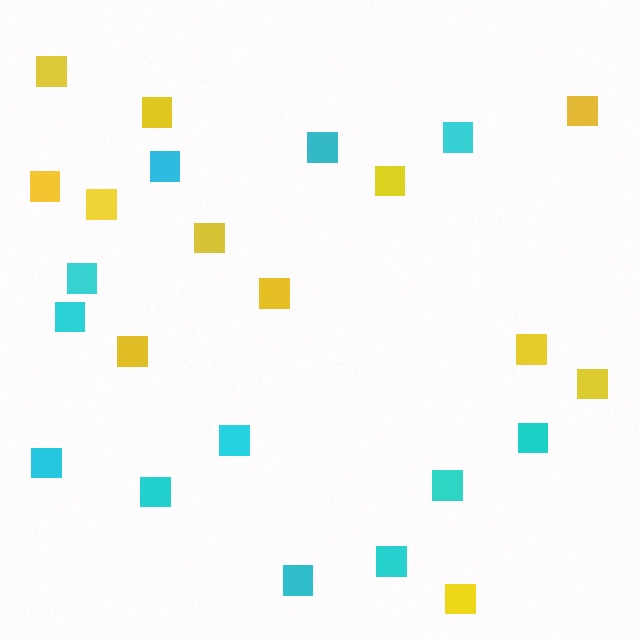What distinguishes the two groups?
There are 2 groups: one group of yellow squares (12) and one group of cyan squares (12).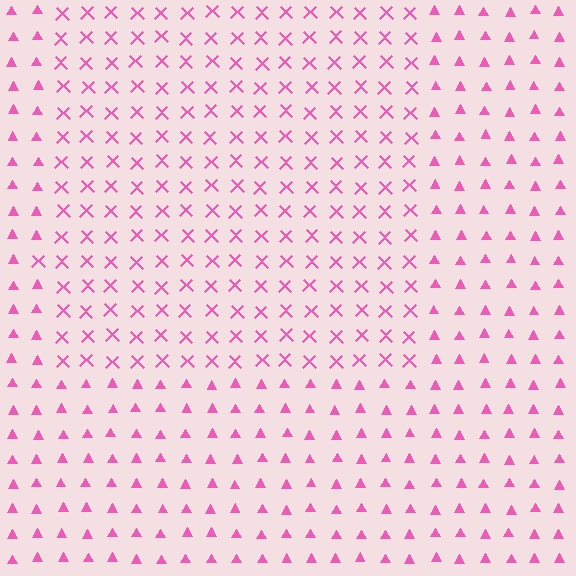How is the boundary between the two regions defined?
The boundary is defined by a change in element shape: X marks inside vs. triangles outside. All elements share the same color and spacing.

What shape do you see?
I see a rectangle.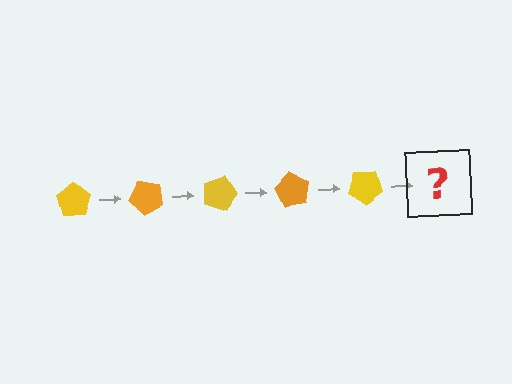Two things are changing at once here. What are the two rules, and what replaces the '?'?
The two rules are that it rotates 45 degrees each step and the color cycles through yellow and orange. The '?' should be an orange pentagon, rotated 225 degrees from the start.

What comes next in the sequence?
The next element should be an orange pentagon, rotated 225 degrees from the start.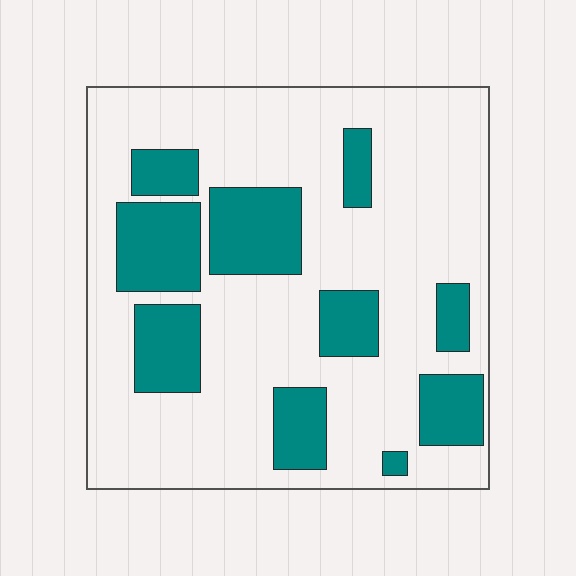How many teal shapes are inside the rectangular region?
10.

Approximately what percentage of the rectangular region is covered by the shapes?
Approximately 25%.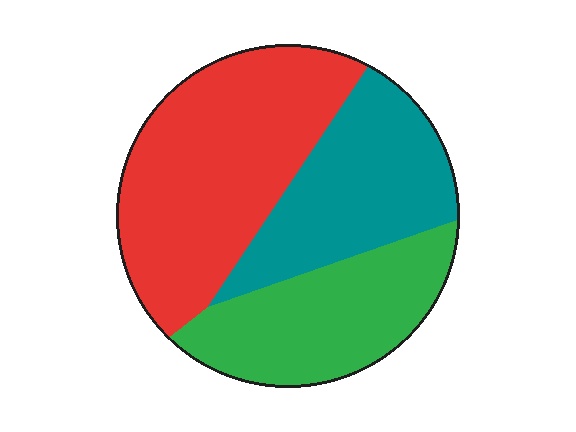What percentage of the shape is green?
Green takes up about one quarter (1/4) of the shape.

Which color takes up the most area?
Red, at roughly 45%.